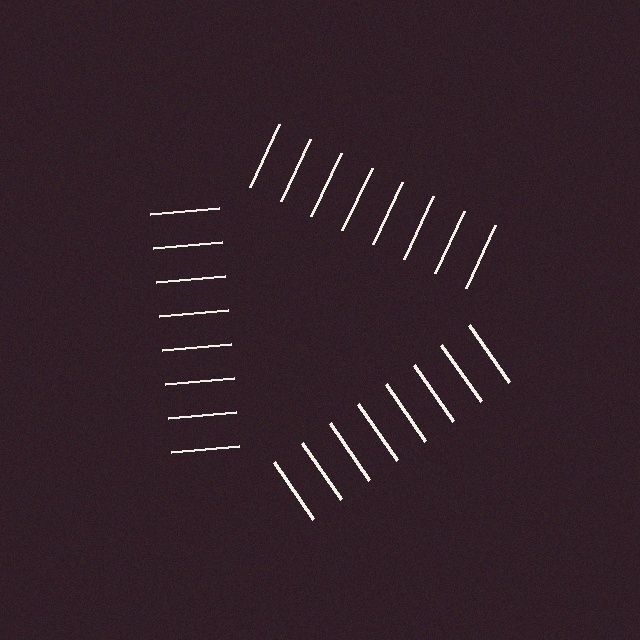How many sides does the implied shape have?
3 sides — the line-ends trace a triangle.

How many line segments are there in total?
24 — 8 along each of the 3 edges.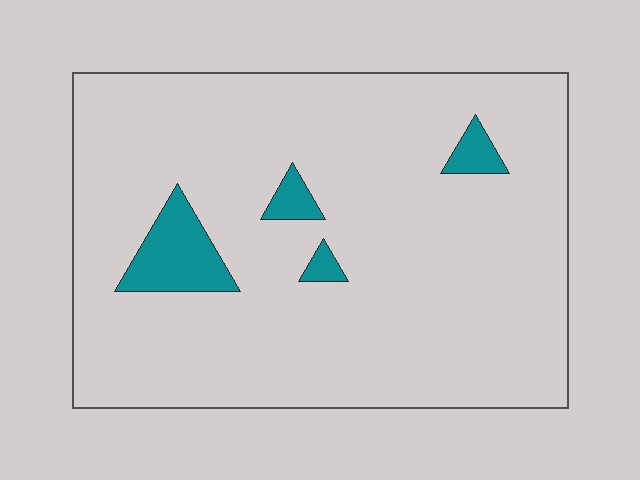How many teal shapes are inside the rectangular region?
4.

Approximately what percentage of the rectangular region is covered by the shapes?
Approximately 5%.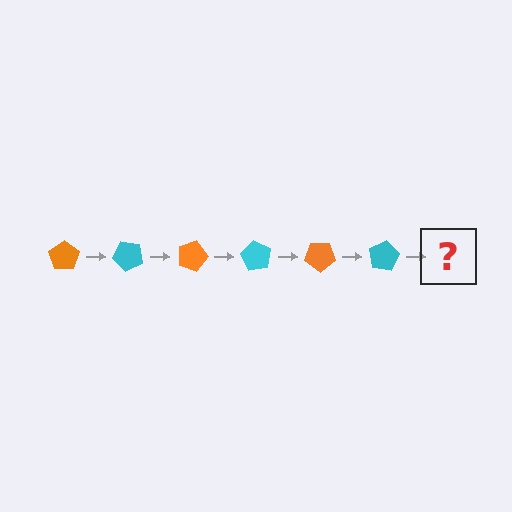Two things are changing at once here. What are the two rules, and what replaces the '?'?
The two rules are that it rotates 45 degrees each step and the color cycles through orange and cyan. The '?' should be an orange pentagon, rotated 270 degrees from the start.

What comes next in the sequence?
The next element should be an orange pentagon, rotated 270 degrees from the start.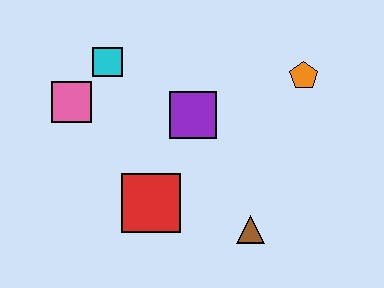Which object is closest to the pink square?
The cyan square is closest to the pink square.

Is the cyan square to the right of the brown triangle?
No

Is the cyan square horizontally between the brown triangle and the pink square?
Yes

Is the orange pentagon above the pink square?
Yes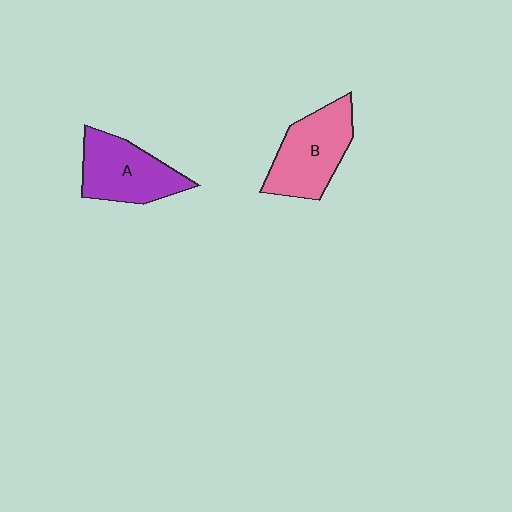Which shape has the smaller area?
Shape A (purple).